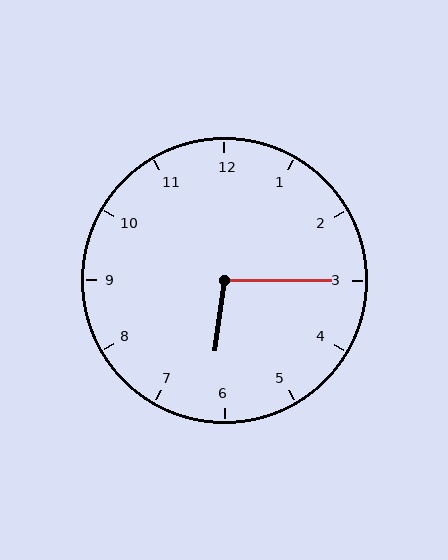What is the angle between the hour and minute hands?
Approximately 98 degrees.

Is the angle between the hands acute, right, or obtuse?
It is obtuse.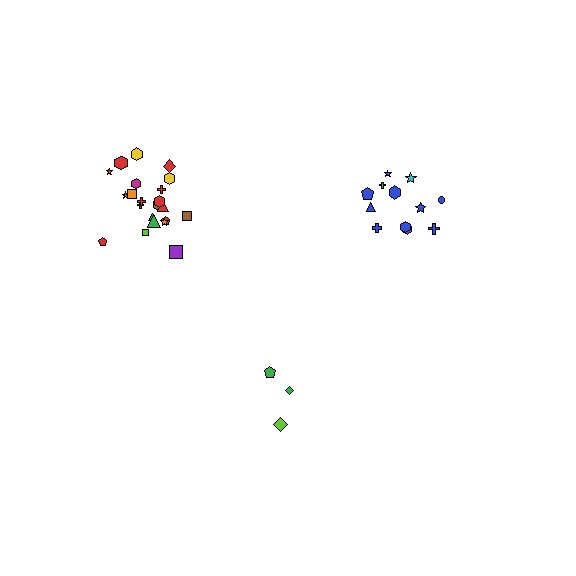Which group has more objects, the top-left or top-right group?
The top-left group.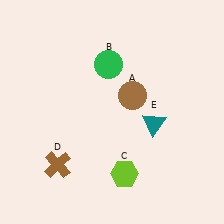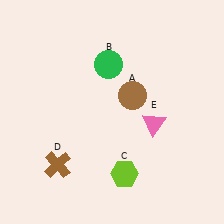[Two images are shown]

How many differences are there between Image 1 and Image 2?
There is 1 difference between the two images.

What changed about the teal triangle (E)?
In Image 1, E is teal. In Image 2, it changed to pink.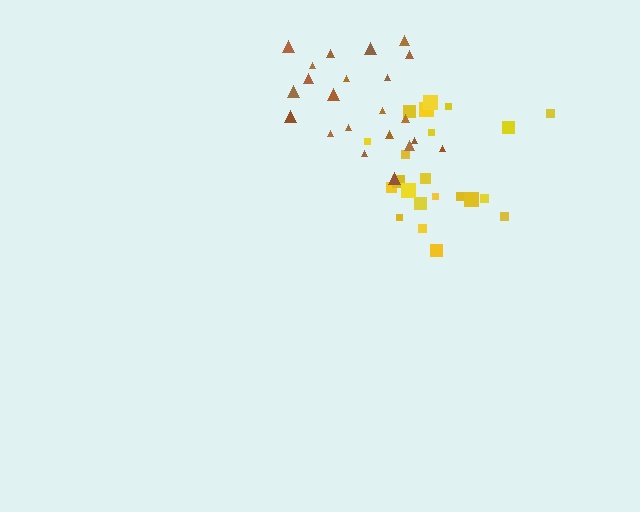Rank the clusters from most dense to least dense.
yellow, brown.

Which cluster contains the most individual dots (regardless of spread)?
Yellow (22).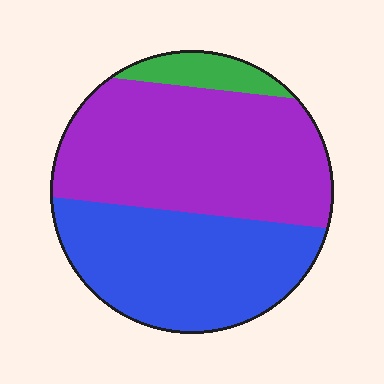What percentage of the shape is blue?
Blue takes up about two fifths (2/5) of the shape.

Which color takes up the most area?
Purple, at roughly 50%.